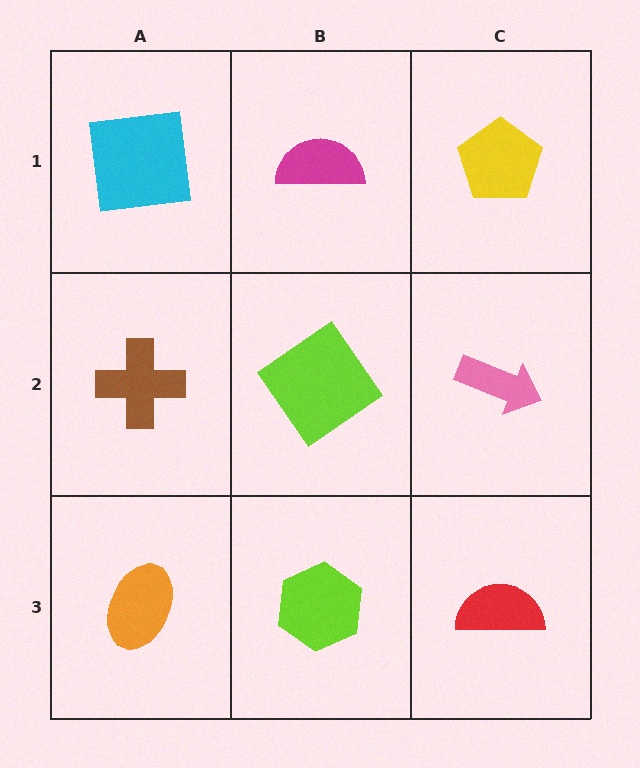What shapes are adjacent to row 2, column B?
A magenta semicircle (row 1, column B), a lime hexagon (row 3, column B), a brown cross (row 2, column A), a pink arrow (row 2, column C).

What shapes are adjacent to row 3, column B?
A lime diamond (row 2, column B), an orange ellipse (row 3, column A), a red semicircle (row 3, column C).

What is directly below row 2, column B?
A lime hexagon.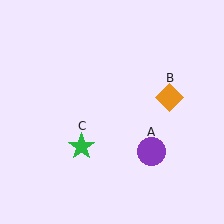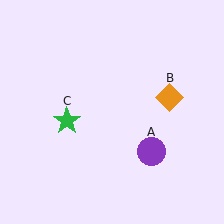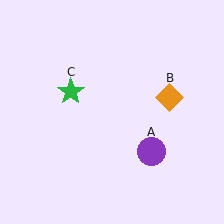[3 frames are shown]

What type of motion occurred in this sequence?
The green star (object C) rotated clockwise around the center of the scene.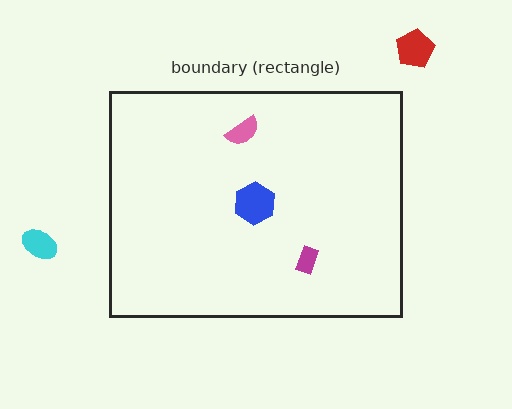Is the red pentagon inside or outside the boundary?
Outside.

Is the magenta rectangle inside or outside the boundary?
Inside.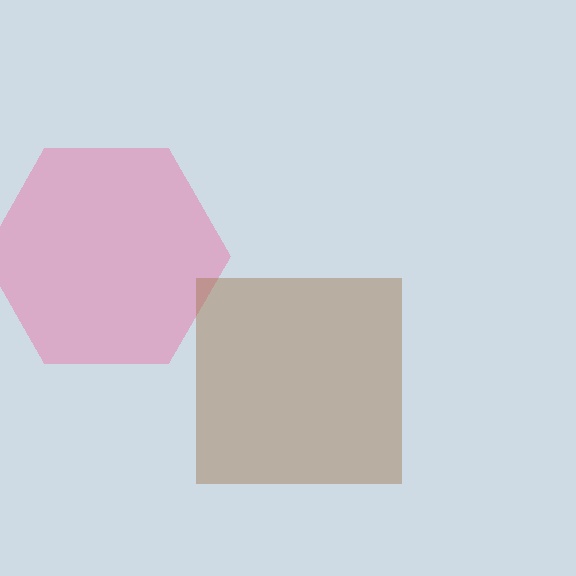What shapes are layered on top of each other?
The layered shapes are: a pink hexagon, a brown square.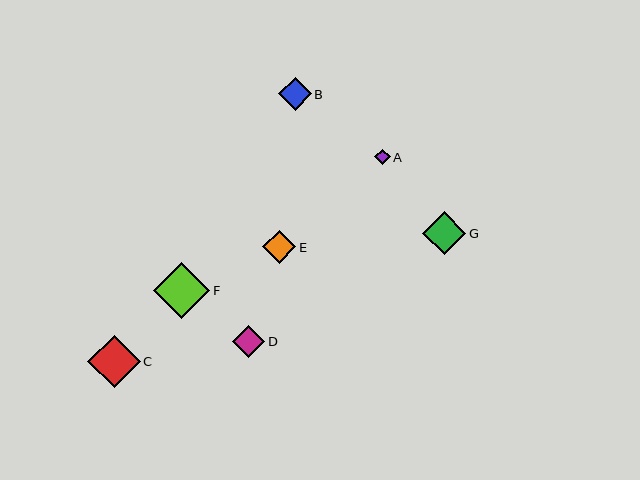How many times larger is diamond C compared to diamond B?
Diamond C is approximately 1.6 times the size of diamond B.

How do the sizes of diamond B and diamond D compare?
Diamond B and diamond D are approximately the same size.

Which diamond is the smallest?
Diamond A is the smallest with a size of approximately 16 pixels.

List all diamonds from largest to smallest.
From largest to smallest: F, C, G, E, B, D, A.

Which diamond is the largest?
Diamond F is the largest with a size of approximately 56 pixels.